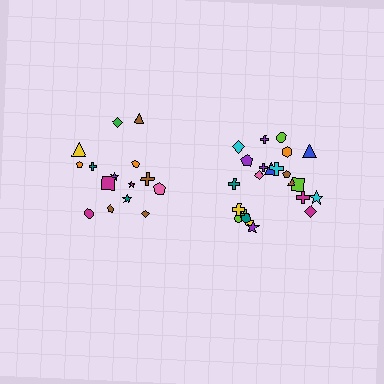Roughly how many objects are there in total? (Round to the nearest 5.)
Roughly 40 objects in total.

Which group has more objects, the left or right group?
The right group.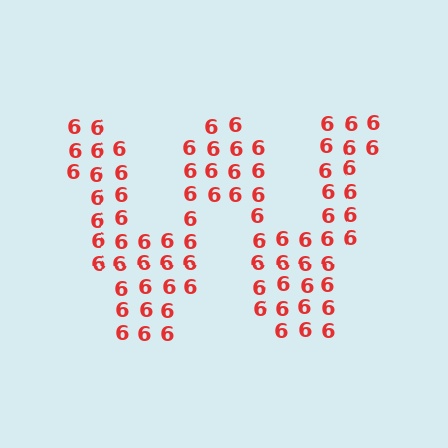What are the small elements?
The small elements are digit 6's.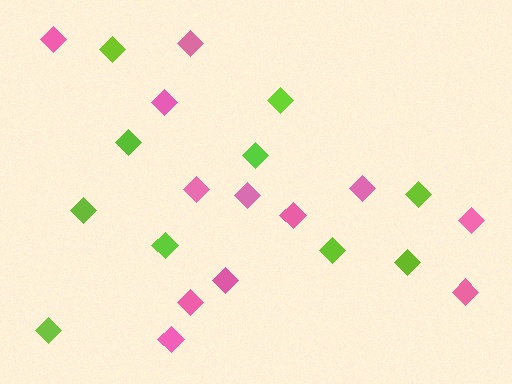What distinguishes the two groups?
There are 2 groups: one group of lime diamonds (10) and one group of pink diamonds (12).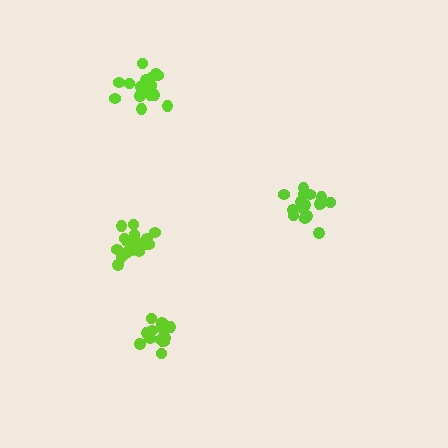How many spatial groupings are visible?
There are 4 spatial groupings.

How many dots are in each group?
Group 1: 19 dots, Group 2: 15 dots, Group 3: 18 dots, Group 4: 16 dots (68 total).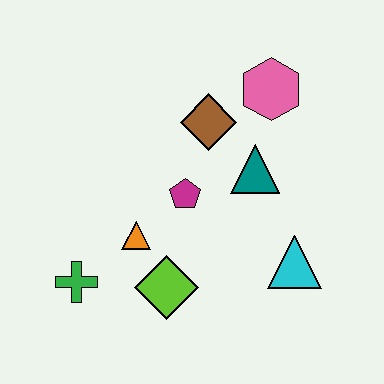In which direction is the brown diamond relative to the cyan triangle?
The brown diamond is above the cyan triangle.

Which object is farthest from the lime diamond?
The pink hexagon is farthest from the lime diamond.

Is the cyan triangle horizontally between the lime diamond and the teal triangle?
No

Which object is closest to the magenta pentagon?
The orange triangle is closest to the magenta pentagon.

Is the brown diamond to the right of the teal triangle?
No